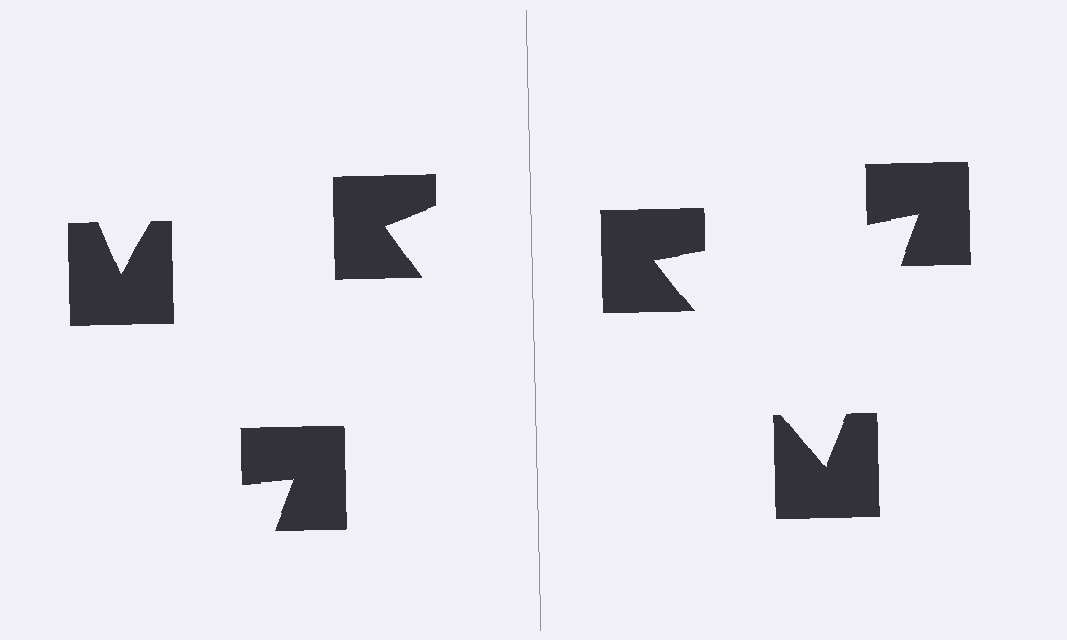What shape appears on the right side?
An illusory triangle.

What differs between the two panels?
The notched squares are positioned identically on both sides; only the wedge orientations differ. On the right they align to a triangle; on the left they are misaligned.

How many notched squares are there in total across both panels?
6 — 3 on each side.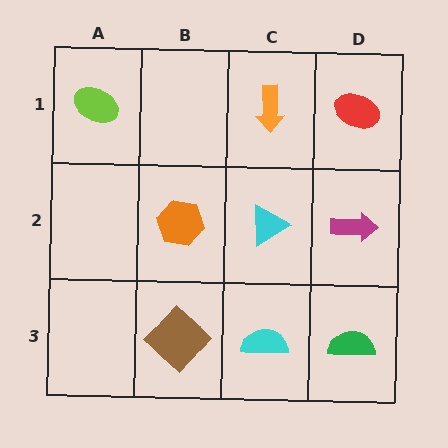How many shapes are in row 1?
3 shapes.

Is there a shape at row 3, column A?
No, that cell is empty.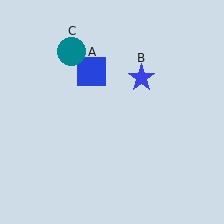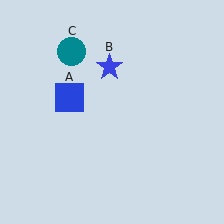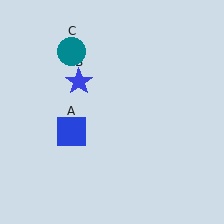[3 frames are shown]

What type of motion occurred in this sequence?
The blue square (object A), blue star (object B) rotated counterclockwise around the center of the scene.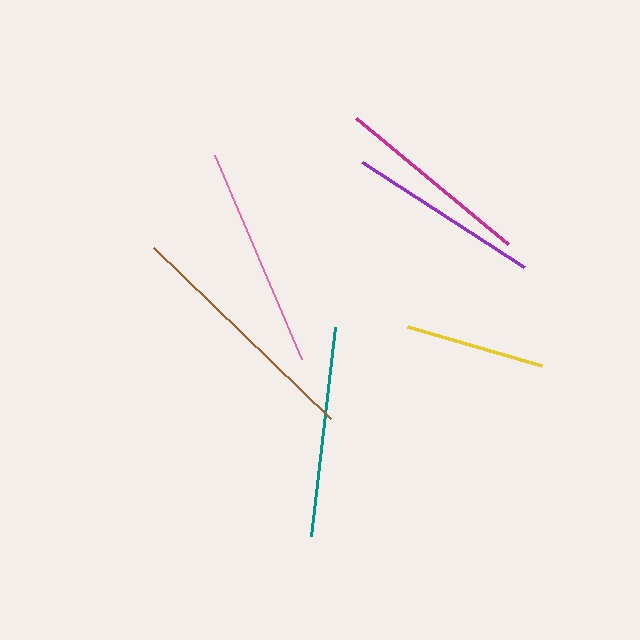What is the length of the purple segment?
The purple segment is approximately 193 pixels long.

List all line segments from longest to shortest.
From longest to shortest: brown, pink, teal, magenta, purple, yellow.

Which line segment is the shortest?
The yellow line is the shortest at approximately 139 pixels.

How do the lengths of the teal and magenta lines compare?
The teal and magenta lines are approximately the same length.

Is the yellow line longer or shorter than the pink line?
The pink line is longer than the yellow line.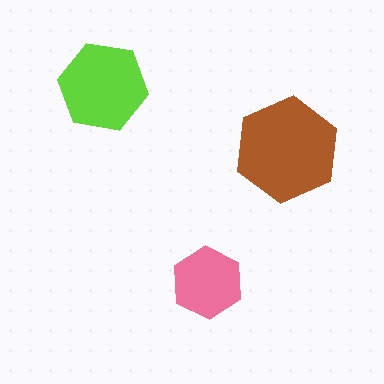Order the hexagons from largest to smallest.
the brown one, the lime one, the pink one.